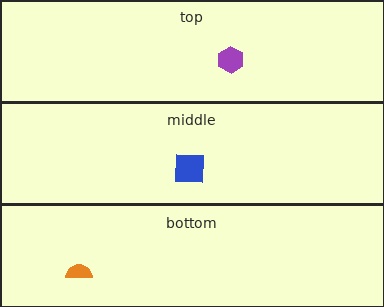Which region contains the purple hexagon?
The top region.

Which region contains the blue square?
The middle region.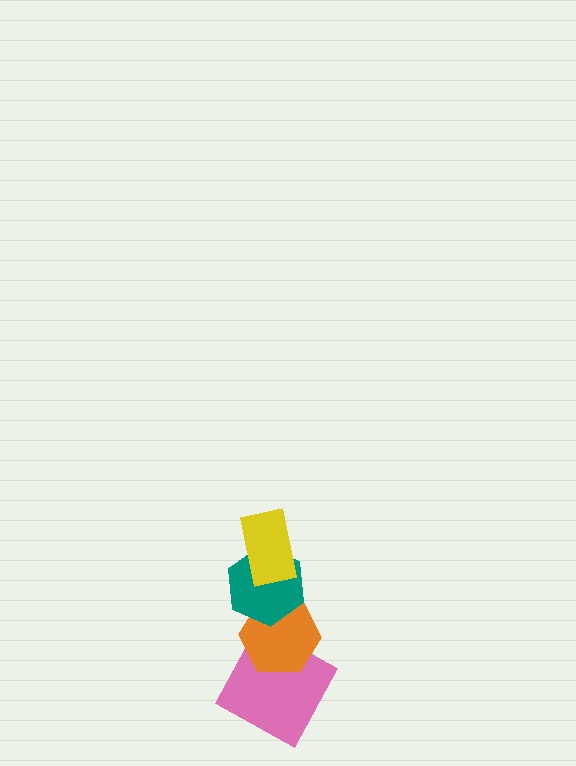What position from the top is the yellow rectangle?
The yellow rectangle is 1st from the top.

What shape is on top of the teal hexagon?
The yellow rectangle is on top of the teal hexagon.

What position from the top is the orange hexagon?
The orange hexagon is 3rd from the top.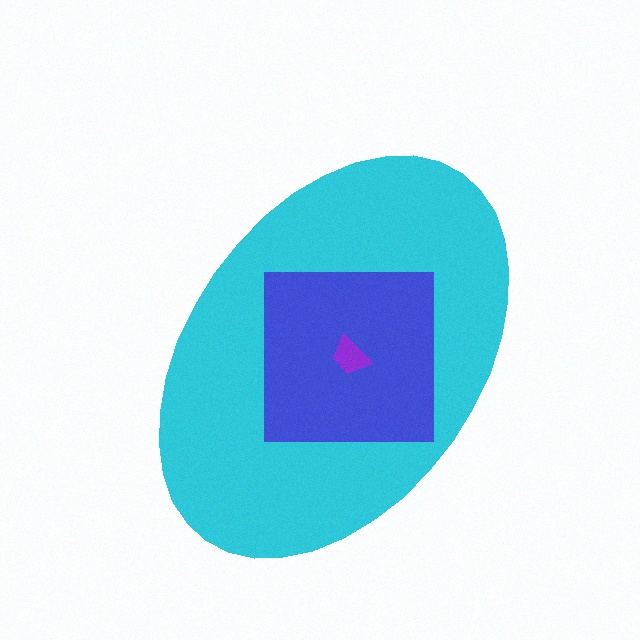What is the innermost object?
The purple trapezoid.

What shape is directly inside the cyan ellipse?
The blue square.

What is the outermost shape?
The cyan ellipse.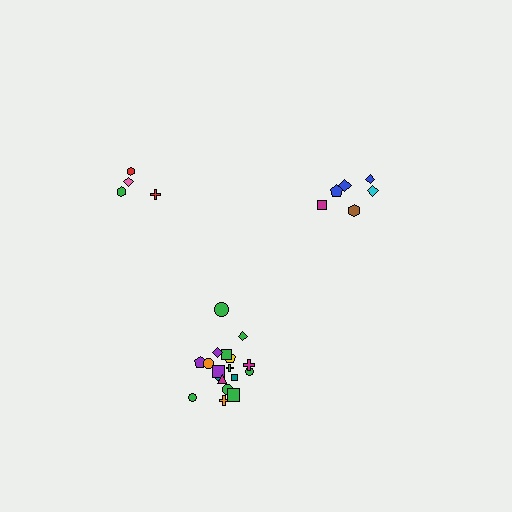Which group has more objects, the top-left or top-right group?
The top-right group.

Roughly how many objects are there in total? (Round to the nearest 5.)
Roughly 30 objects in total.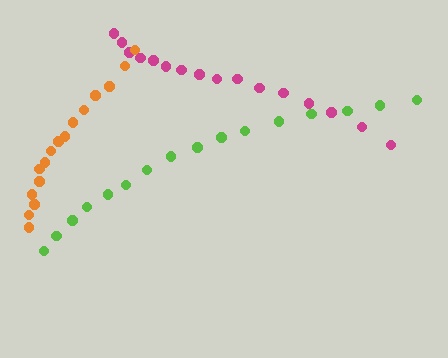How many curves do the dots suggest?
There are 3 distinct paths.